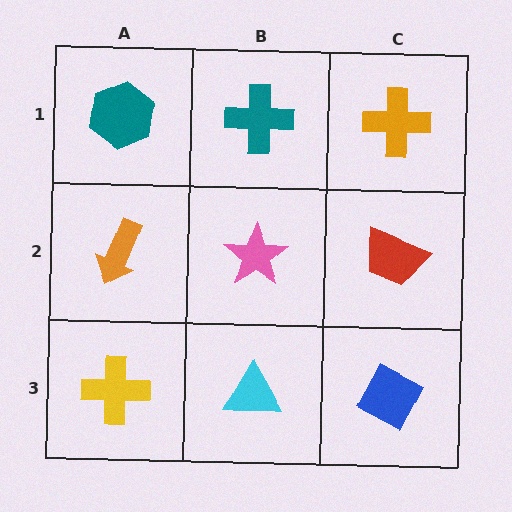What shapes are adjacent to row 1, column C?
A red trapezoid (row 2, column C), a teal cross (row 1, column B).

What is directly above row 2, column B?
A teal cross.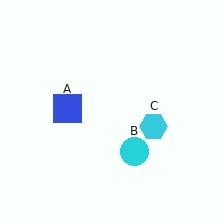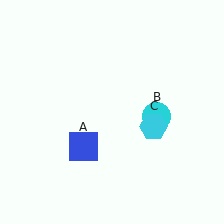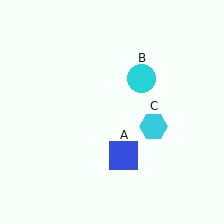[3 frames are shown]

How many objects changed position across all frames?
2 objects changed position: blue square (object A), cyan circle (object B).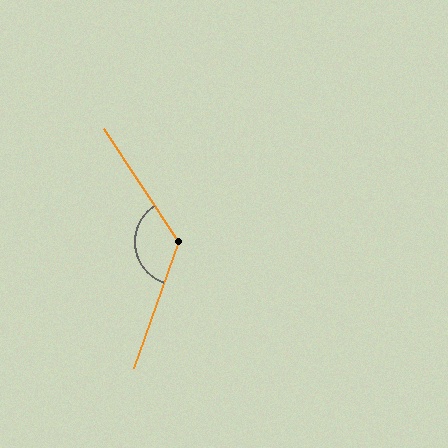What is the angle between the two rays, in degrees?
Approximately 128 degrees.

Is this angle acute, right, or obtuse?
It is obtuse.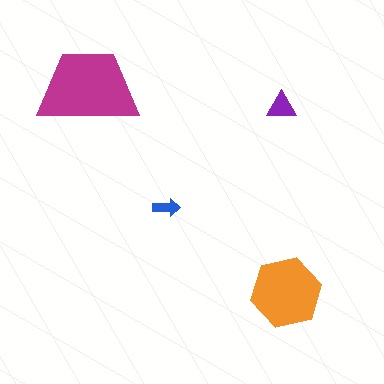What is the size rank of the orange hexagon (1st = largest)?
2nd.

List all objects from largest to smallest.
The magenta trapezoid, the orange hexagon, the purple triangle, the blue arrow.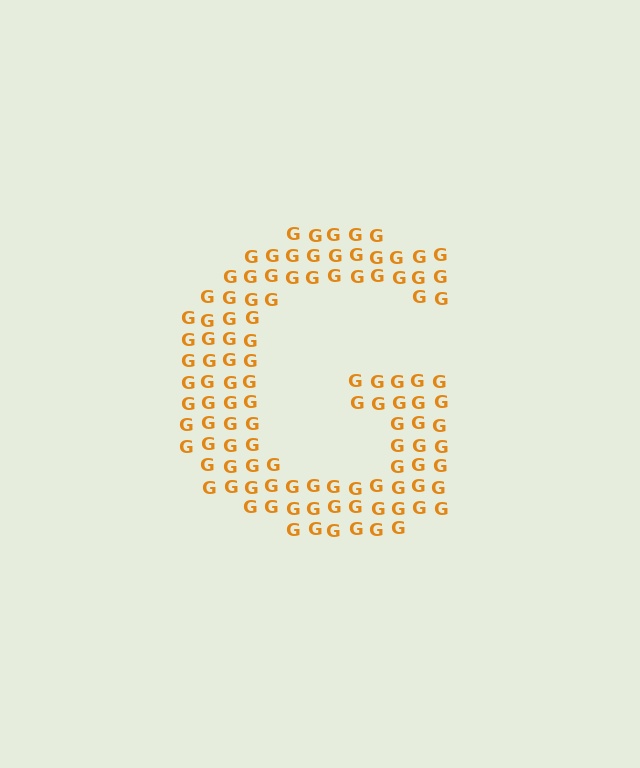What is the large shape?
The large shape is the letter G.